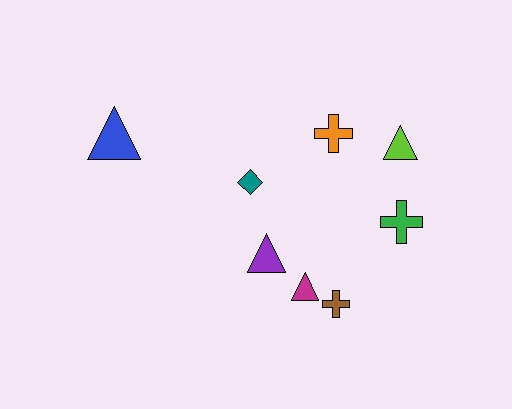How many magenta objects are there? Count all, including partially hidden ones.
There is 1 magenta object.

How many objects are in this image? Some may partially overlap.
There are 8 objects.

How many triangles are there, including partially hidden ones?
There are 4 triangles.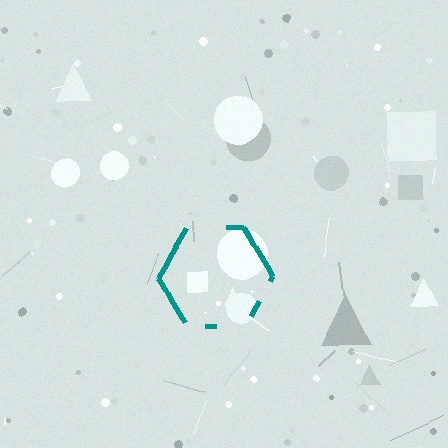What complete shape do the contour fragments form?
The contour fragments form a hexagon.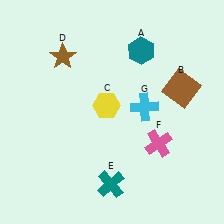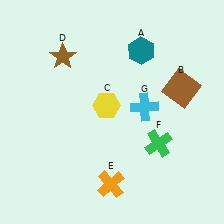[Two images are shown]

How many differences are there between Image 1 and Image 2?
There are 2 differences between the two images.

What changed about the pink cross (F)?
In Image 1, F is pink. In Image 2, it changed to green.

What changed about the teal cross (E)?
In Image 1, E is teal. In Image 2, it changed to orange.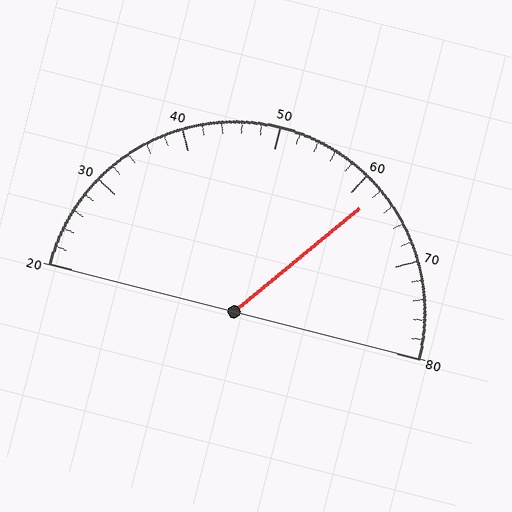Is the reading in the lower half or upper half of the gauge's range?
The reading is in the upper half of the range (20 to 80).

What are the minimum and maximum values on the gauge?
The gauge ranges from 20 to 80.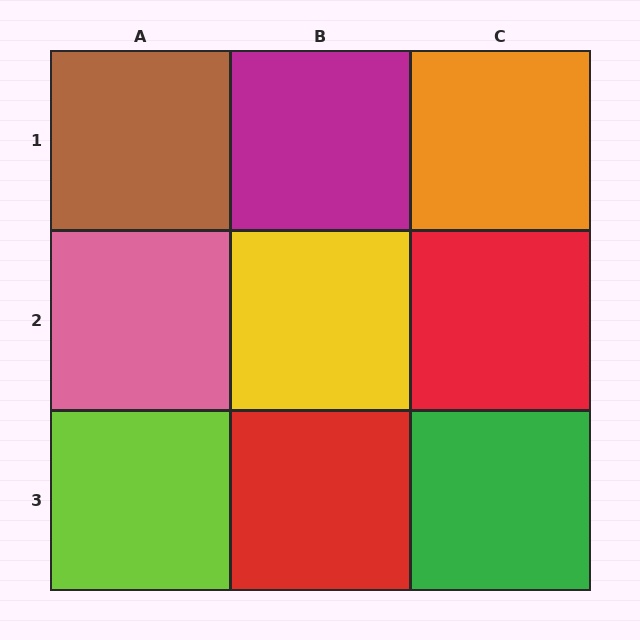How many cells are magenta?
1 cell is magenta.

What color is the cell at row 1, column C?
Orange.